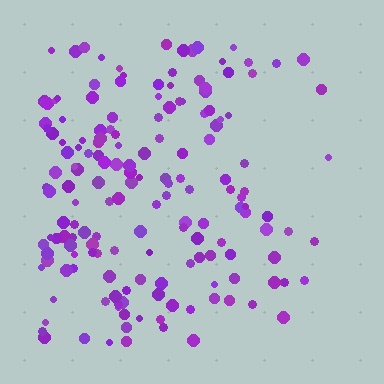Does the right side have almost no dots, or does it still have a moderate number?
Still a moderate number, just noticeably fewer than the left.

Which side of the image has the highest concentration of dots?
The left.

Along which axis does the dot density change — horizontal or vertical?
Horizontal.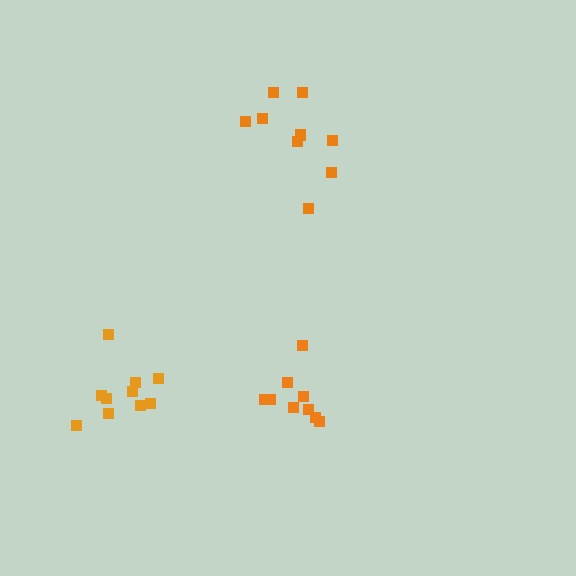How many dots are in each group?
Group 1: 9 dots, Group 2: 10 dots, Group 3: 9 dots (28 total).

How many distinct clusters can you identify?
There are 3 distinct clusters.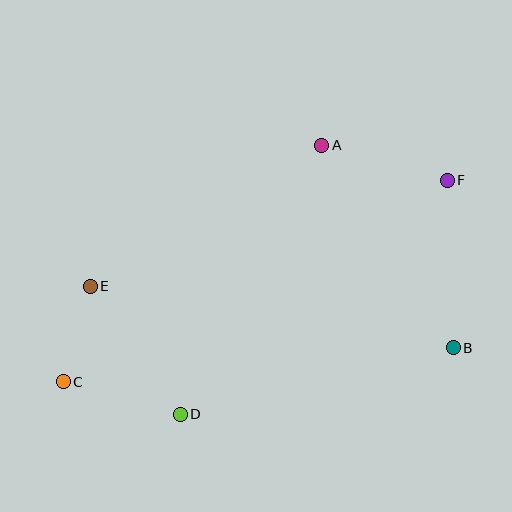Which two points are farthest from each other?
Points C and F are farthest from each other.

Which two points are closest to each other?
Points C and E are closest to each other.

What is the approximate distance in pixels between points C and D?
The distance between C and D is approximately 122 pixels.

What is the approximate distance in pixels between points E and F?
The distance between E and F is approximately 373 pixels.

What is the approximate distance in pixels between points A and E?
The distance between A and E is approximately 271 pixels.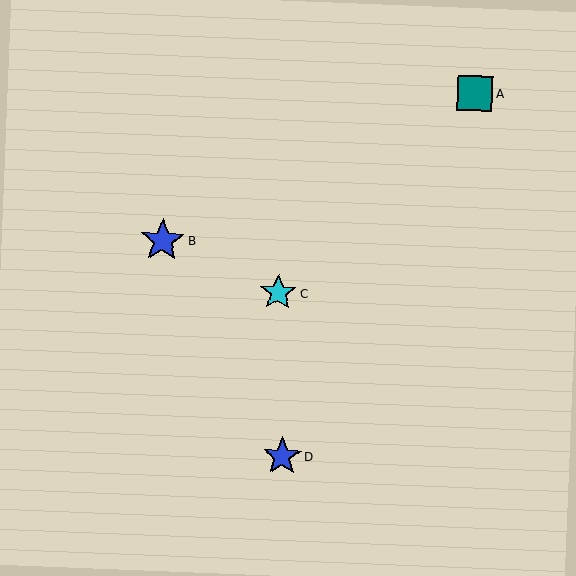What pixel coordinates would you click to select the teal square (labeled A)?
Click at (475, 93) to select the teal square A.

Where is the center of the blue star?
The center of the blue star is at (163, 240).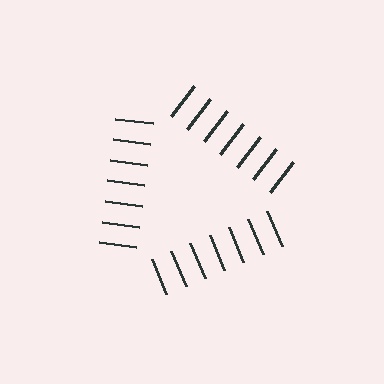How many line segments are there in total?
21 — 7 along each of the 3 edges.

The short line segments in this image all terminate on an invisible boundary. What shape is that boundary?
An illusory triangle — the line segments terminate on its edges but no continuous stroke is drawn.